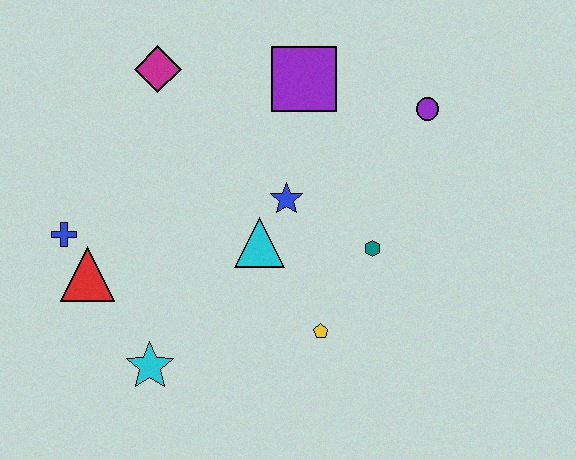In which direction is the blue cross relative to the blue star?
The blue cross is to the left of the blue star.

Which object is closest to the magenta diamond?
The purple square is closest to the magenta diamond.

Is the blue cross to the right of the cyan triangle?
No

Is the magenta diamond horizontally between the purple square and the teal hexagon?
No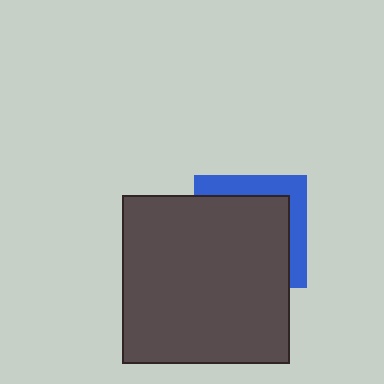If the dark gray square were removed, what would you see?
You would see the complete blue square.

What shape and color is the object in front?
The object in front is a dark gray square.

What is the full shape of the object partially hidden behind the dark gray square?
The partially hidden object is a blue square.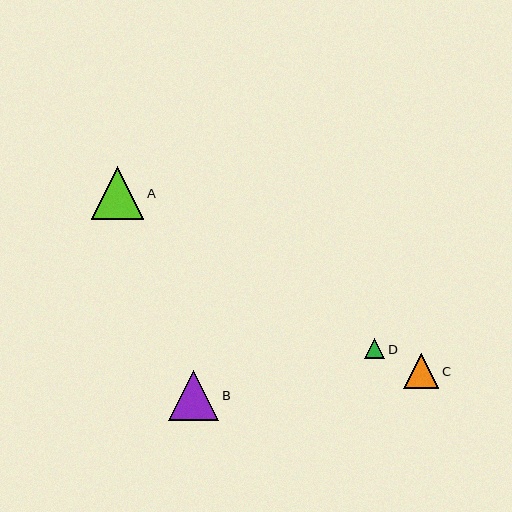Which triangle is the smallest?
Triangle D is the smallest with a size of approximately 20 pixels.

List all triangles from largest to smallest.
From largest to smallest: A, B, C, D.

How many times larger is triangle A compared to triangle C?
Triangle A is approximately 1.5 times the size of triangle C.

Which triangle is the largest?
Triangle A is the largest with a size of approximately 52 pixels.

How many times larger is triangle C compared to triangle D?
Triangle C is approximately 1.7 times the size of triangle D.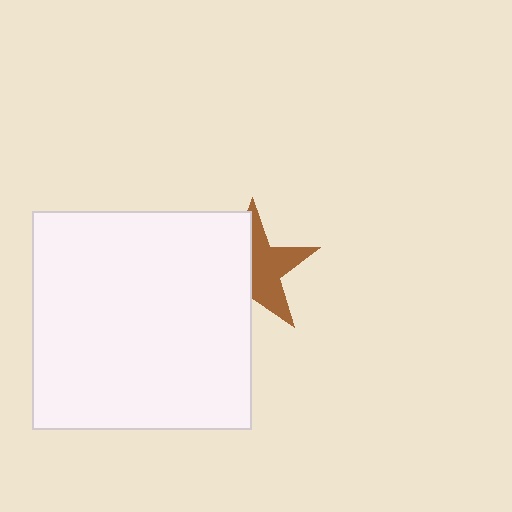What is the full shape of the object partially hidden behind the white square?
The partially hidden object is a brown star.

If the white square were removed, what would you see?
You would see the complete brown star.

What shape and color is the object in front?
The object in front is a white square.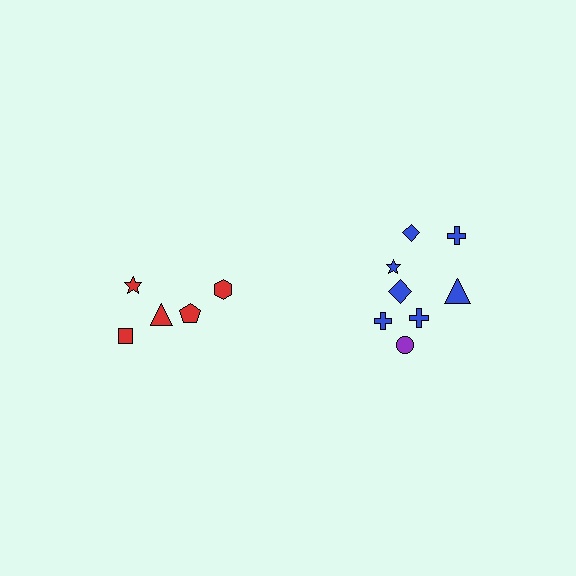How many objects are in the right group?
There are 8 objects.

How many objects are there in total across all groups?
There are 13 objects.